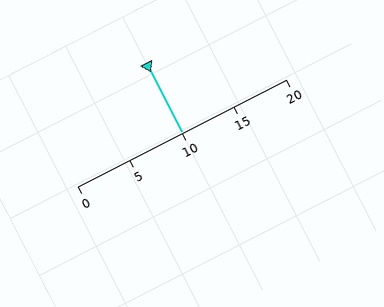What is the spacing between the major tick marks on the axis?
The major ticks are spaced 5 apart.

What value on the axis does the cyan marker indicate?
The marker indicates approximately 10.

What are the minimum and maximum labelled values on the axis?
The axis runs from 0 to 20.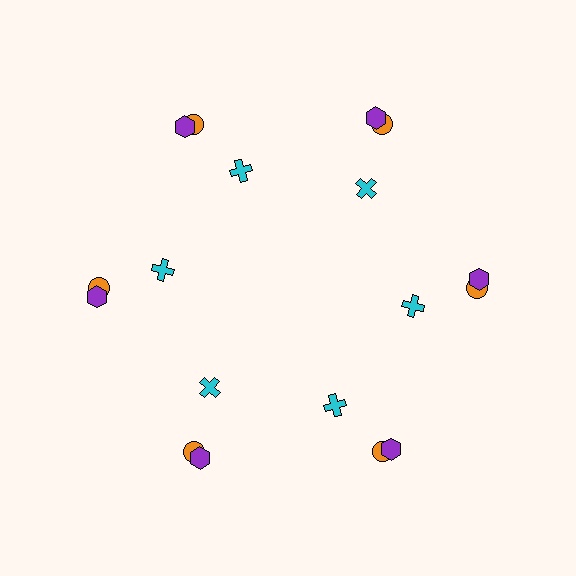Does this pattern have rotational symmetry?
Yes, this pattern has 6-fold rotational symmetry. It looks the same after rotating 60 degrees around the center.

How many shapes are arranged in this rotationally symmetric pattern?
There are 18 shapes, arranged in 6 groups of 3.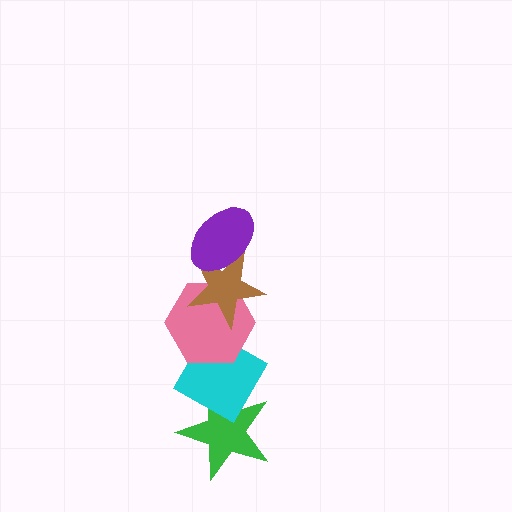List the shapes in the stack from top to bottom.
From top to bottom: the purple ellipse, the brown star, the pink hexagon, the cyan diamond, the green star.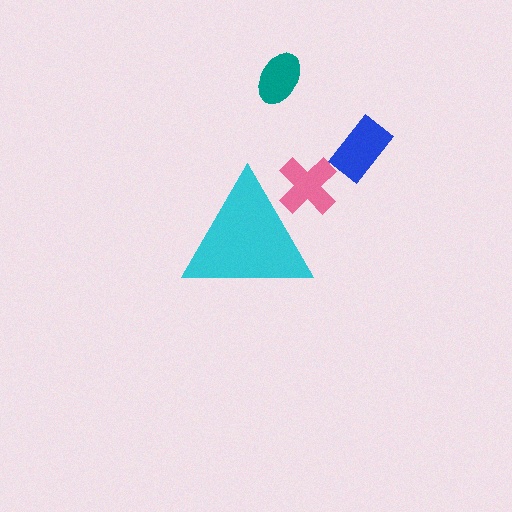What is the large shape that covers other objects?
A cyan triangle.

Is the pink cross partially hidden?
Yes, the pink cross is partially hidden behind the cyan triangle.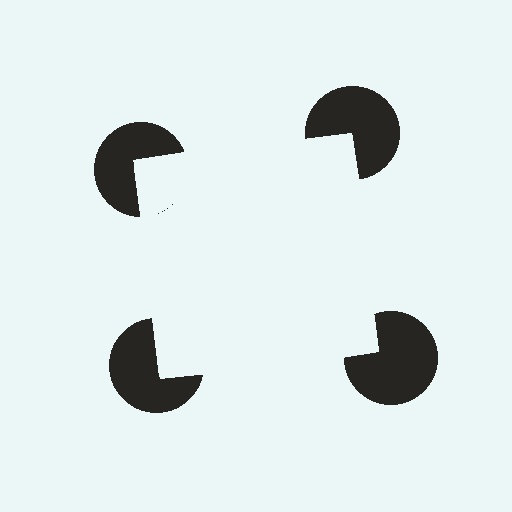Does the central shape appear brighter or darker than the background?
It typically appears slightly brighter than the background, even though no actual brightness change is drawn.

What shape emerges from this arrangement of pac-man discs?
An illusory square — its edges are inferred from the aligned wedge cuts in the pac-man discs, not physically drawn.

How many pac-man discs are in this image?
There are 4 — one at each vertex of the illusory square.